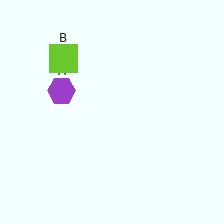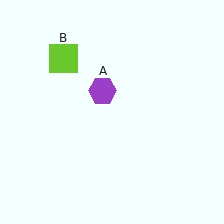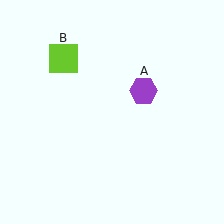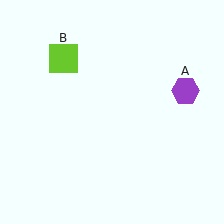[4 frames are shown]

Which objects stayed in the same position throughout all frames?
Lime square (object B) remained stationary.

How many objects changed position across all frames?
1 object changed position: purple hexagon (object A).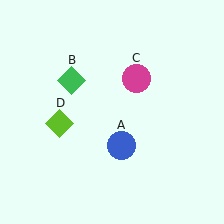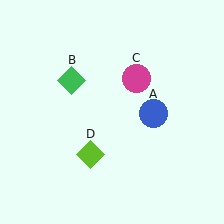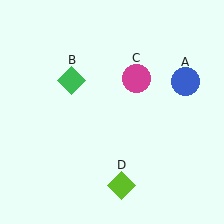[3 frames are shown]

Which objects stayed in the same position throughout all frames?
Green diamond (object B) and magenta circle (object C) remained stationary.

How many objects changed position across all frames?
2 objects changed position: blue circle (object A), lime diamond (object D).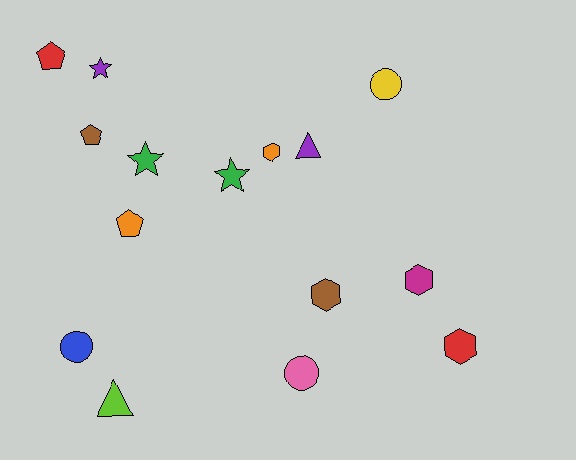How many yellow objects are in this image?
There is 1 yellow object.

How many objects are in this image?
There are 15 objects.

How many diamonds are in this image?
There are no diamonds.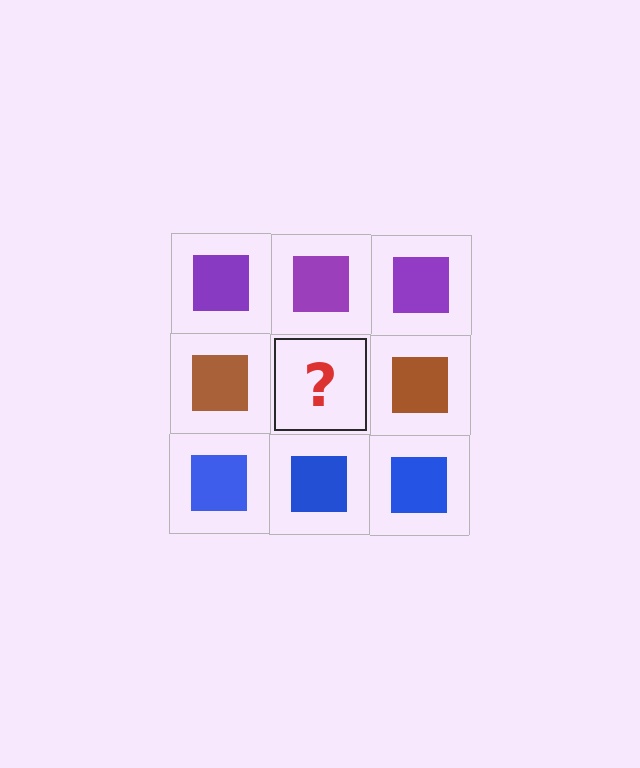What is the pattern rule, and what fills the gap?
The rule is that each row has a consistent color. The gap should be filled with a brown square.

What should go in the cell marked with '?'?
The missing cell should contain a brown square.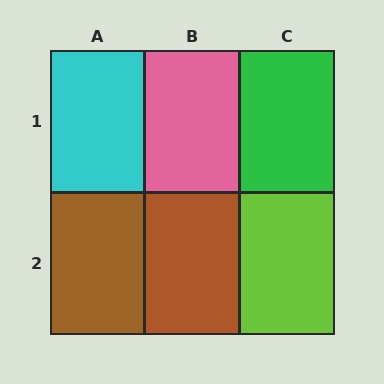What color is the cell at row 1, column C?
Green.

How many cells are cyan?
1 cell is cyan.